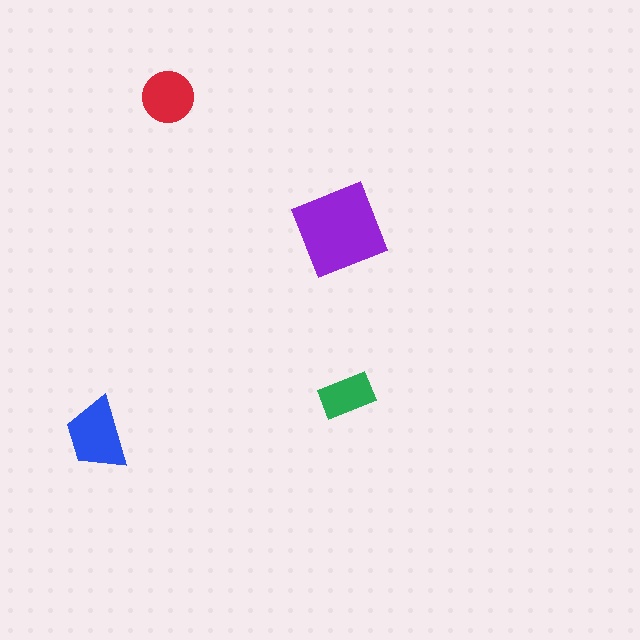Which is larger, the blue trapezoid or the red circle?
The blue trapezoid.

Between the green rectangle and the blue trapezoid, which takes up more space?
The blue trapezoid.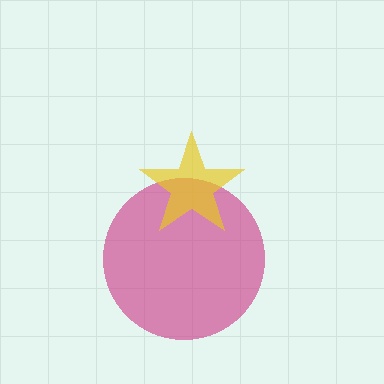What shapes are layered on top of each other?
The layered shapes are: a magenta circle, a yellow star.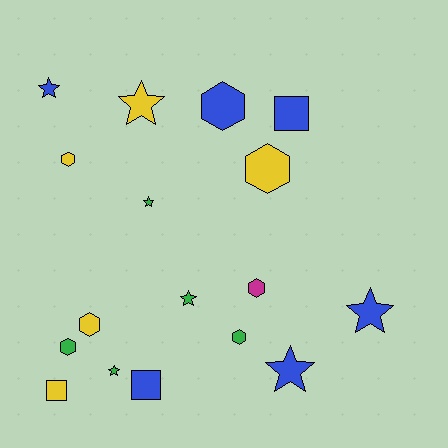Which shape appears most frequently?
Hexagon, with 7 objects.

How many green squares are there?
There are no green squares.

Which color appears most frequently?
Blue, with 6 objects.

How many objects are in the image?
There are 17 objects.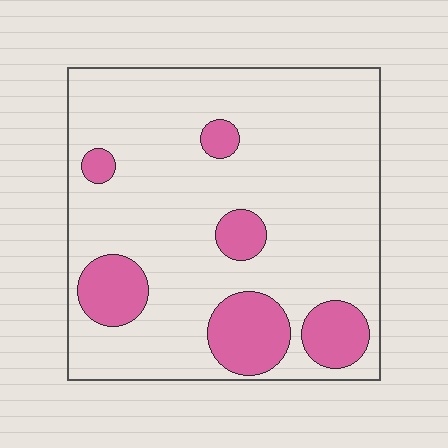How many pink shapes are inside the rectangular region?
6.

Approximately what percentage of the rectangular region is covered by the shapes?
Approximately 20%.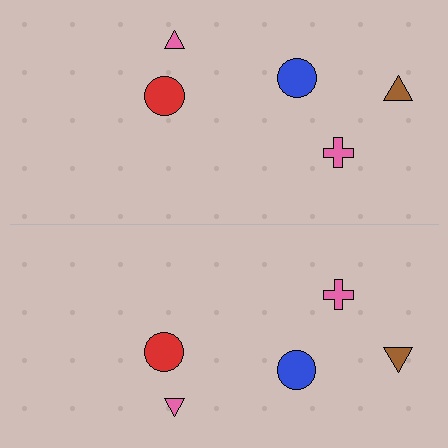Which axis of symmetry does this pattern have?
The pattern has a horizontal axis of symmetry running through the center of the image.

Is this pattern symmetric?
Yes, this pattern has bilateral (reflection) symmetry.